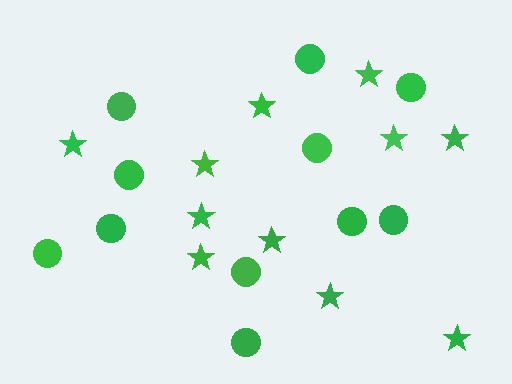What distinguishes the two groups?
There are 2 groups: one group of circles (11) and one group of stars (11).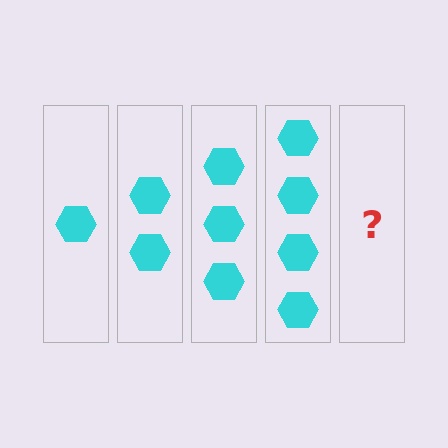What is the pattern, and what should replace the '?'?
The pattern is that each step adds one more hexagon. The '?' should be 5 hexagons.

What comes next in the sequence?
The next element should be 5 hexagons.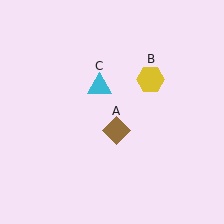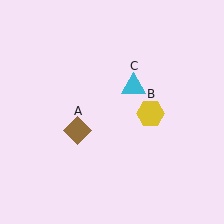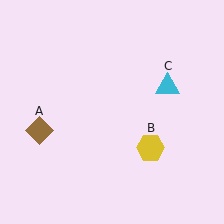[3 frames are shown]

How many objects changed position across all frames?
3 objects changed position: brown diamond (object A), yellow hexagon (object B), cyan triangle (object C).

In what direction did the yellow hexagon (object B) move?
The yellow hexagon (object B) moved down.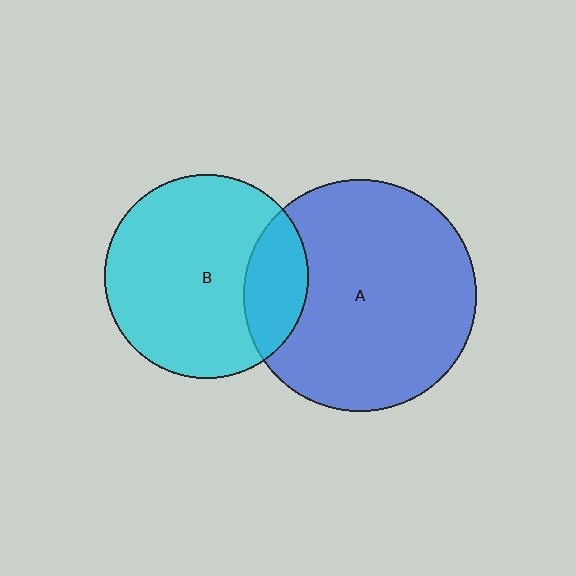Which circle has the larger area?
Circle A (blue).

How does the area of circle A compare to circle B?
Approximately 1.3 times.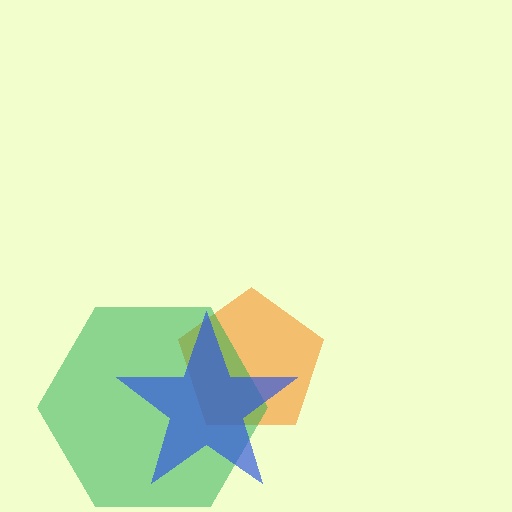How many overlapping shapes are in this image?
There are 3 overlapping shapes in the image.